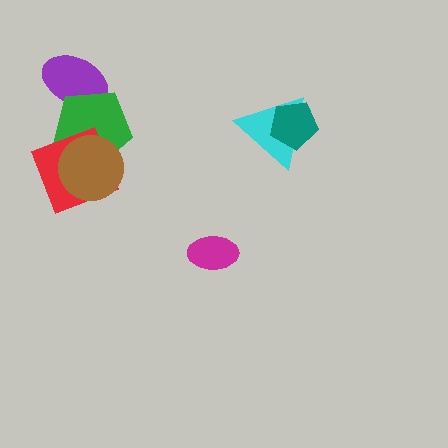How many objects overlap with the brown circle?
2 objects overlap with the brown circle.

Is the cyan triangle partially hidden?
Yes, it is partially covered by another shape.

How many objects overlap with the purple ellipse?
1 object overlaps with the purple ellipse.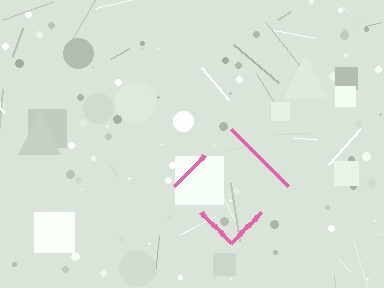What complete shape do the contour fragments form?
The contour fragments form a diamond.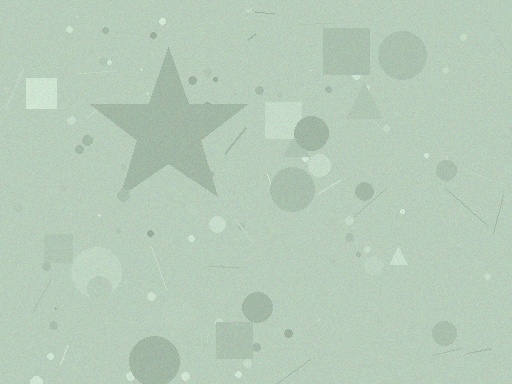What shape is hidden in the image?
A star is hidden in the image.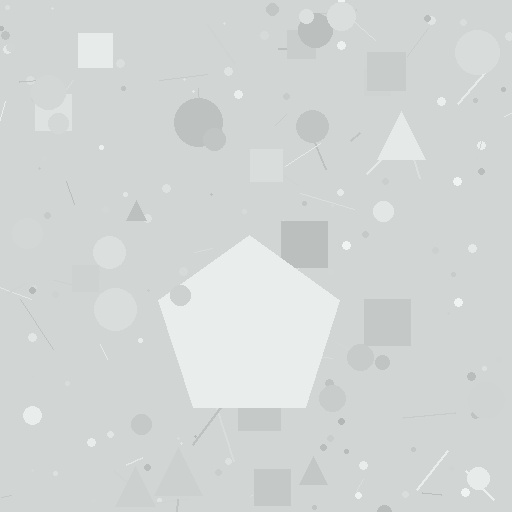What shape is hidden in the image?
A pentagon is hidden in the image.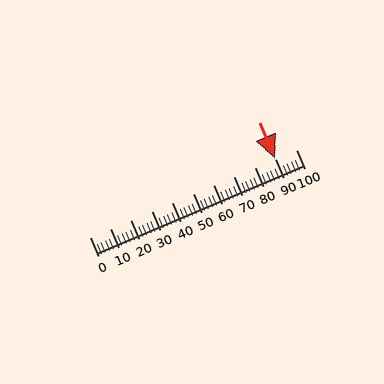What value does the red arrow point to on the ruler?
The red arrow points to approximately 90.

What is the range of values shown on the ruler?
The ruler shows values from 0 to 100.